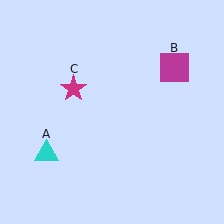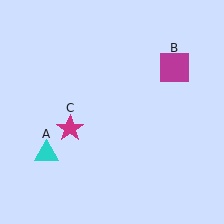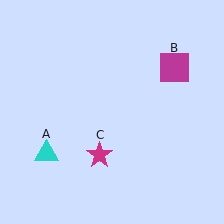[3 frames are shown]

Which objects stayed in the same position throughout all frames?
Cyan triangle (object A) and magenta square (object B) remained stationary.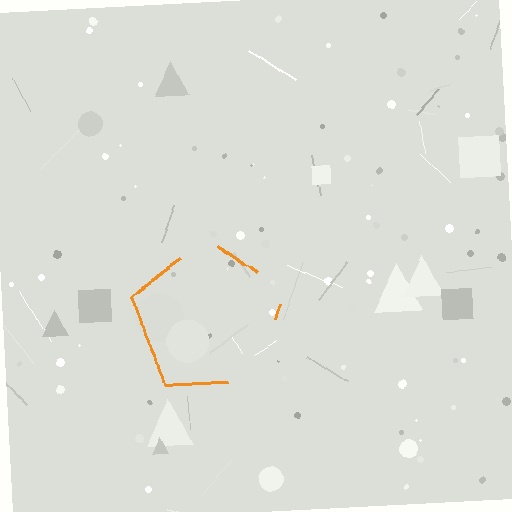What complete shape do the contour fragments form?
The contour fragments form a pentagon.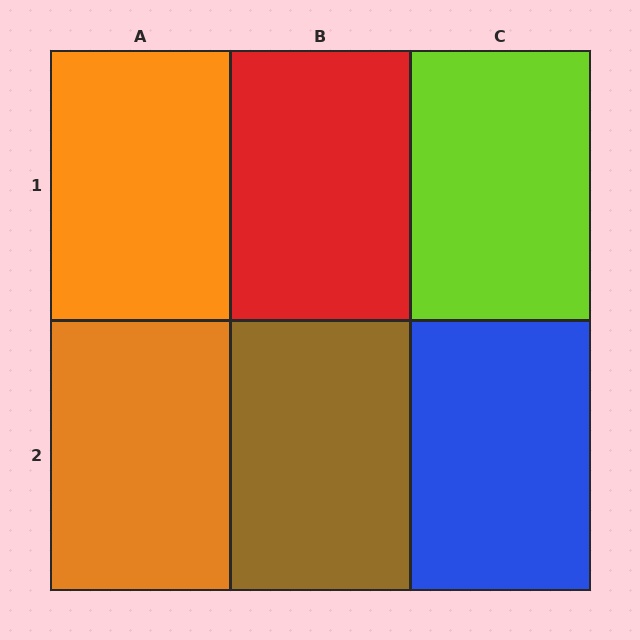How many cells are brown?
1 cell is brown.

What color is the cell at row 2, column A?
Orange.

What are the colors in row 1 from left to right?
Orange, red, lime.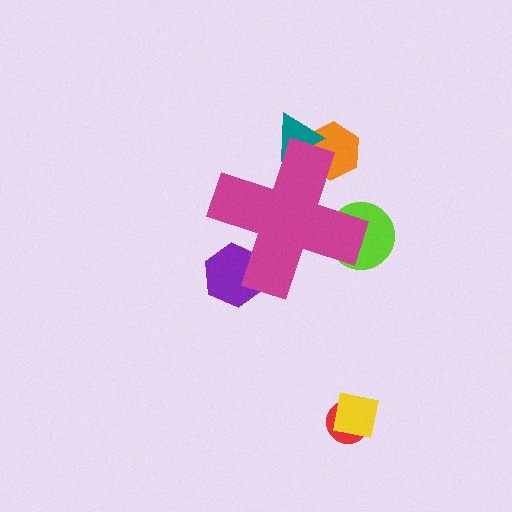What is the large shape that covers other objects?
A magenta cross.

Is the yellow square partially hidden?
No, the yellow square is fully visible.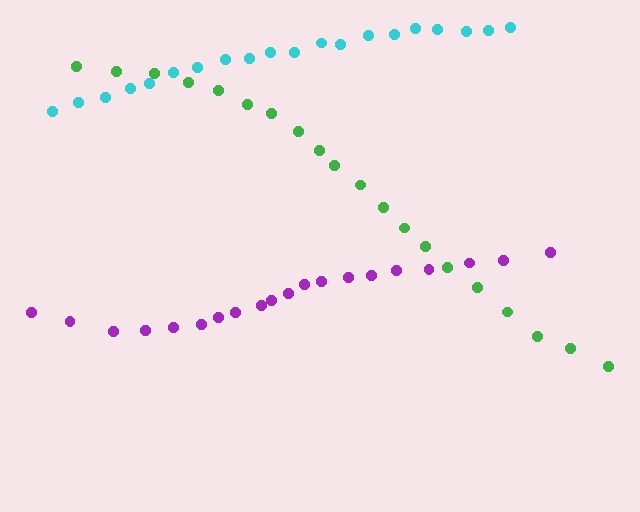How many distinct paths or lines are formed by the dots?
There are 3 distinct paths.